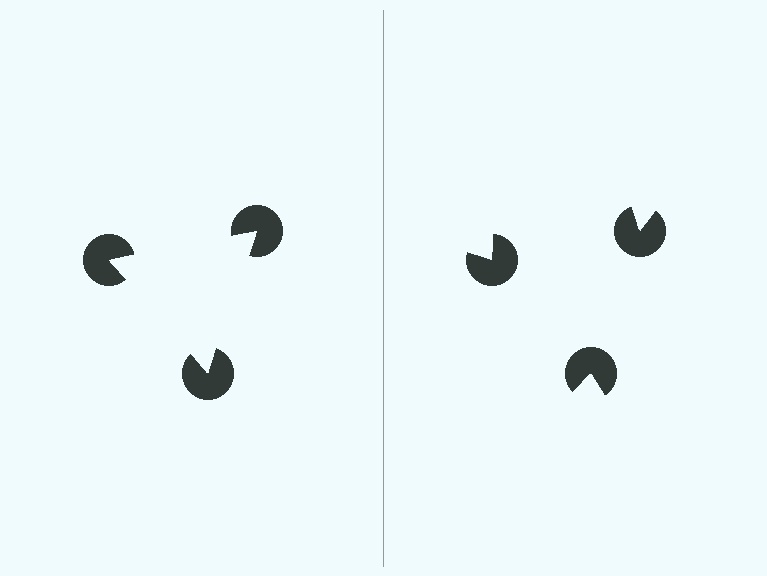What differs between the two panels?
The pac-man discs are positioned identically on both sides; only the wedge orientations differ. On the left they align to a triangle; on the right they are misaligned.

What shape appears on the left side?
An illusory triangle.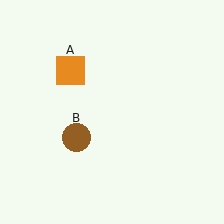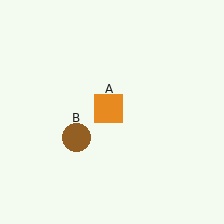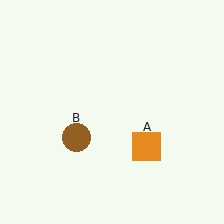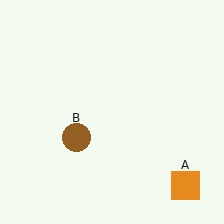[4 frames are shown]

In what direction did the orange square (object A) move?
The orange square (object A) moved down and to the right.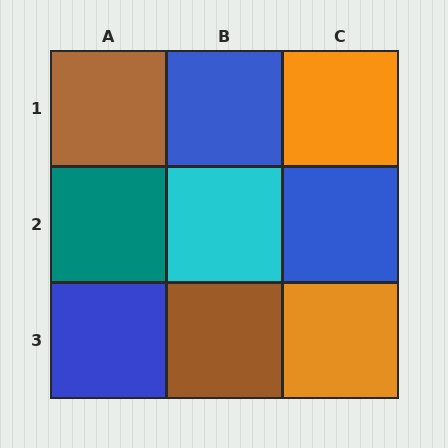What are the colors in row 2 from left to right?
Teal, cyan, blue.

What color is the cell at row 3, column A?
Blue.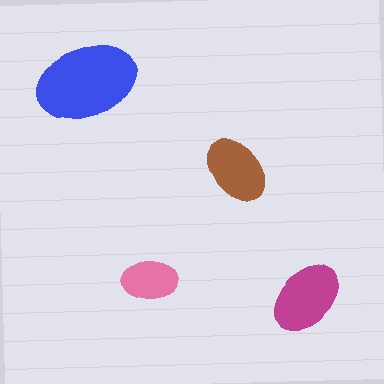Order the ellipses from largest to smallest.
the blue one, the magenta one, the brown one, the pink one.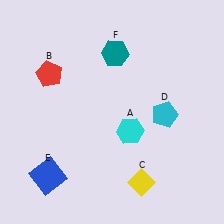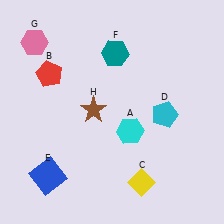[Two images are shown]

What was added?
A pink hexagon (G), a brown star (H) were added in Image 2.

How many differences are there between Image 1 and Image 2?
There are 2 differences between the two images.